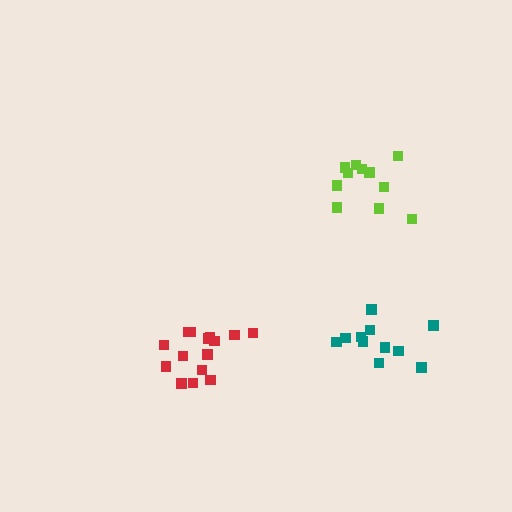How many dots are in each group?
Group 1: 11 dots, Group 2: 15 dots, Group 3: 11 dots (37 total).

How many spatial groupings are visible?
There are 3 spatial groupings.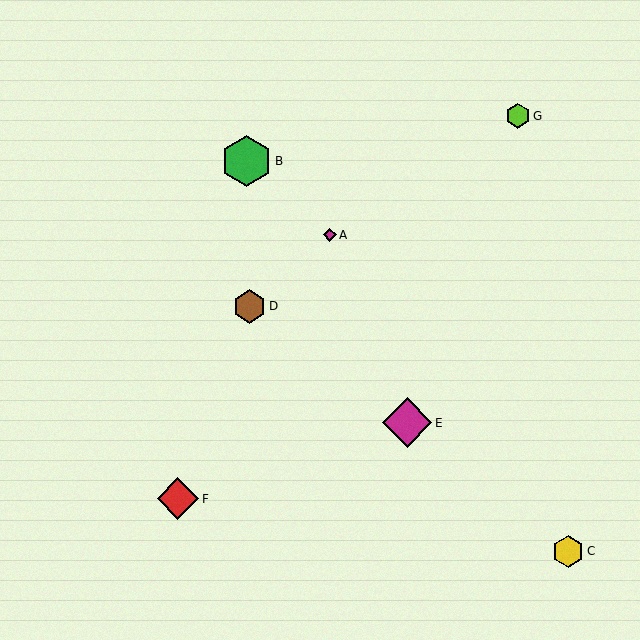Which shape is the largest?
The green hexagon (labeled B) is the largest.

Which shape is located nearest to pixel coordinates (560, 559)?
The yellow hexagon (labeled C) at (568, 551) is nearest to that location.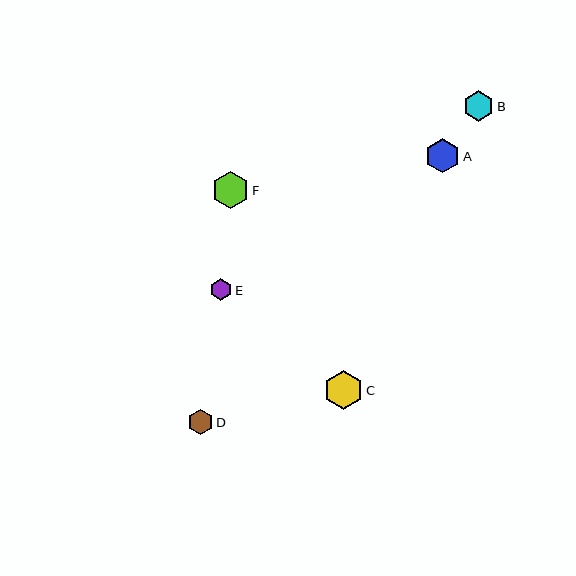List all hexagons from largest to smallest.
From largest to smallest: C, F, A, B, D, E.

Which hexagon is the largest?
Hexagon C is the largest with a size of approximately 39 pixels.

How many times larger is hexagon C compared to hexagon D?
Hexagon C is approximately 1.6 times the size of hexagon D.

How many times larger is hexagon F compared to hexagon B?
Hexagon F is approximately 1.2 times the size of hexagon B.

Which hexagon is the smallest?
Hexagon E is the smallest with a size of approximately 22 pixels.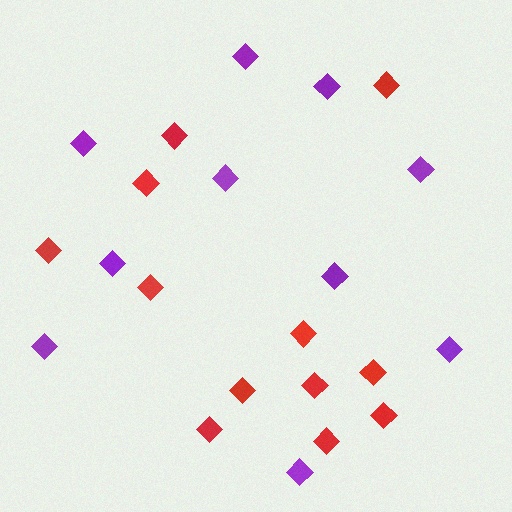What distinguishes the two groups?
There are 2 groups: one group of red diamonds (12) and one group of purple diamonds (10).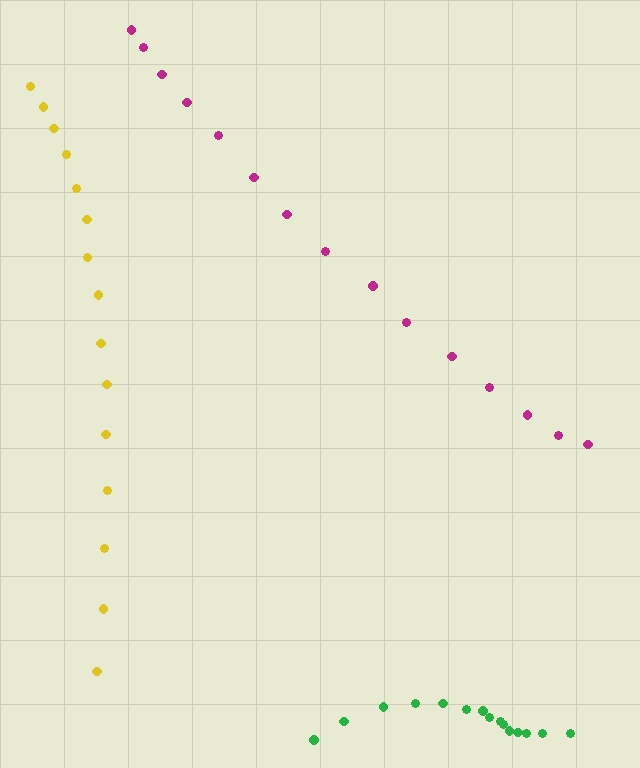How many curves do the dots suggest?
There are 3 distinct paths.